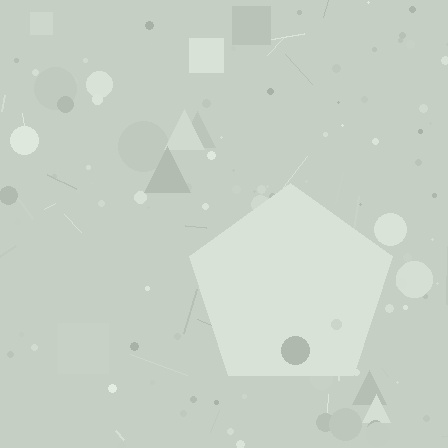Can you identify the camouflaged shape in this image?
The camouflaged shape is a pentagon.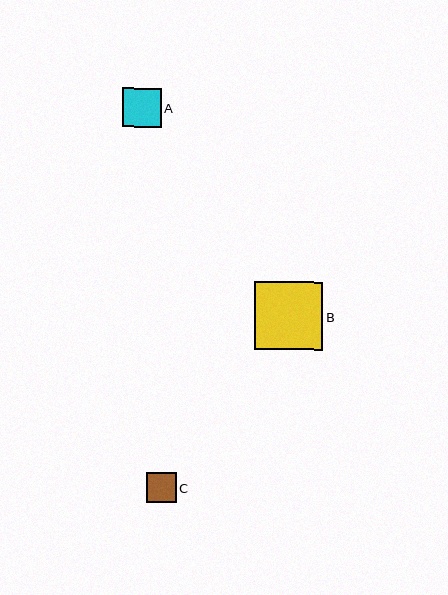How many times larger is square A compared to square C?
Square A is approximately 1.3 times the size of square C.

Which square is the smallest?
Square C is the smallest with a size of approximately 30 pixels.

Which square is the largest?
Square B is the largest with a size of approximately 68 pixels.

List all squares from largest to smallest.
From largest to smallest: B, A, C.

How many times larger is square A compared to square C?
Square A is approximately 1.3 times the size of square C.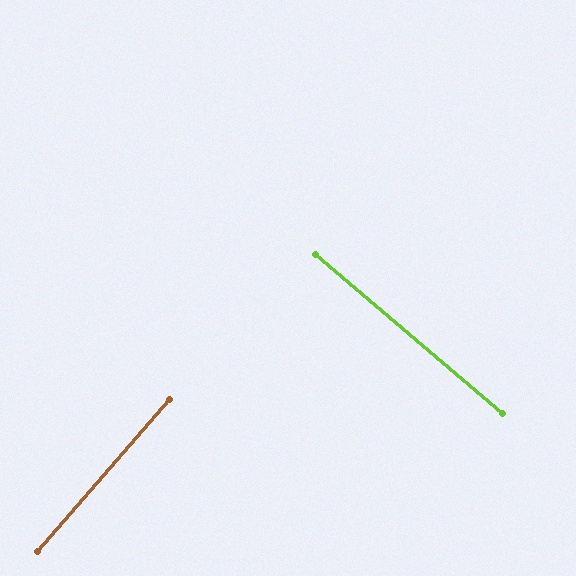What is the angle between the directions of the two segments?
Approximately 89 degrees.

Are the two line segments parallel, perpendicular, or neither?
Perpendicular — they meet at approximately 89°.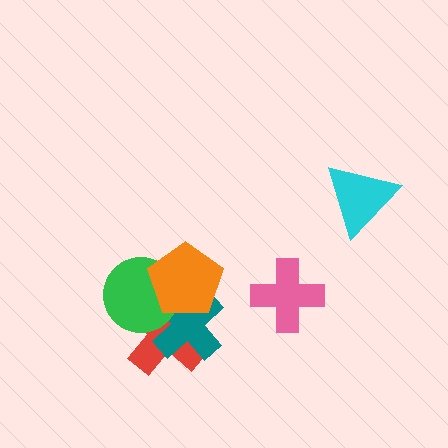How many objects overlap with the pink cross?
0 objects overlap with the pink cross.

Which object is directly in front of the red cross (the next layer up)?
The teal cross is directly in front of the red cross.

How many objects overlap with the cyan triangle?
0 objects overlap with the cyan triangle.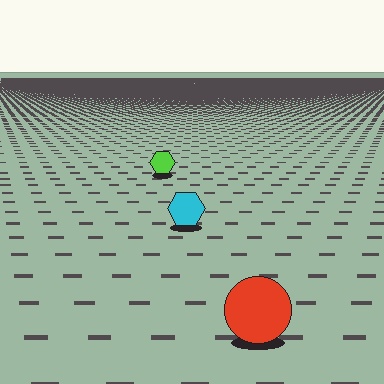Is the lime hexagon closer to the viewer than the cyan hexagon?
No. The cyan hexagon is closer — you can tell from the texture gradient: the ground texture is coarser near it.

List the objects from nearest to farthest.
From nearest to farthest: the red circle, the cyan hexagon, the lime hexagon.